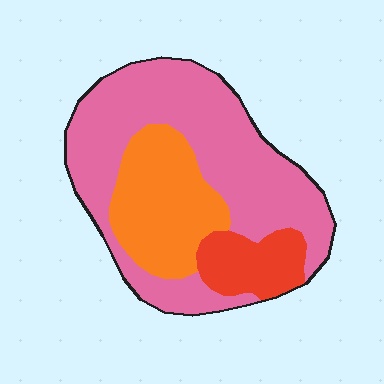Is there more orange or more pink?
Pink.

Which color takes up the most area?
Pink, at roughly 60%.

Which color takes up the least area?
Red, at roughly 15%.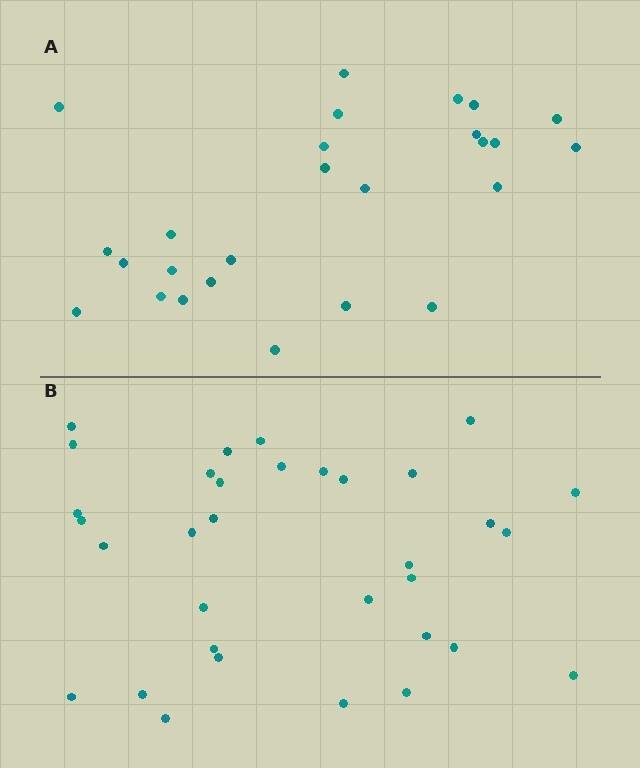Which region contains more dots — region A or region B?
Region B (the bottom region) has more dots.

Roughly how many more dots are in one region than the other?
Region B has roughly 8 or so more dots than region A.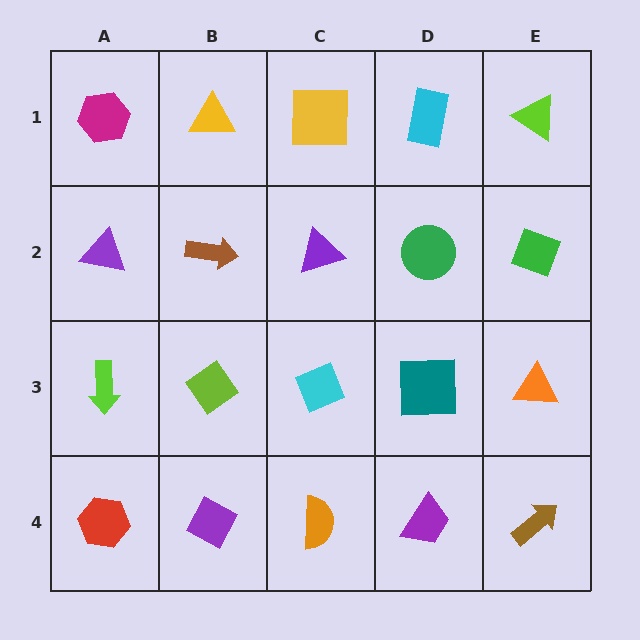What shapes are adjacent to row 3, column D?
A green circle (row 2, column D), a purple trapezoid (row 4, column D), a cyan diamond (row 3, column C), an orange triangle (row 3, column E).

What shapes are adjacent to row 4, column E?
An orange triangle (row 3, column E), a purple trapezoid (row 4, column D).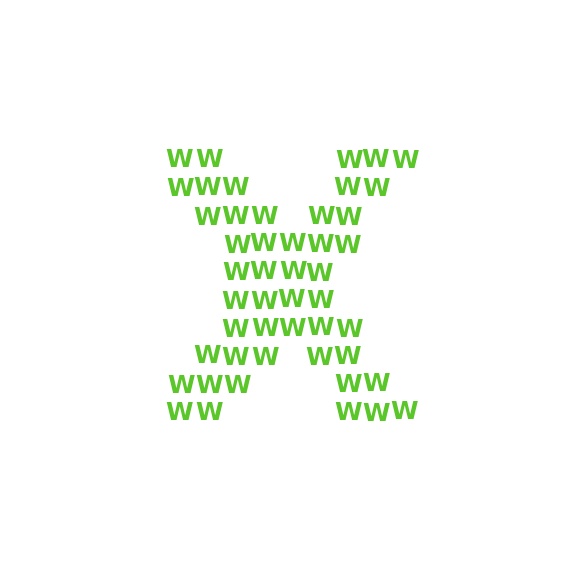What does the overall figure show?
The overall figure shows the letter X.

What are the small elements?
The small elements are letter W's.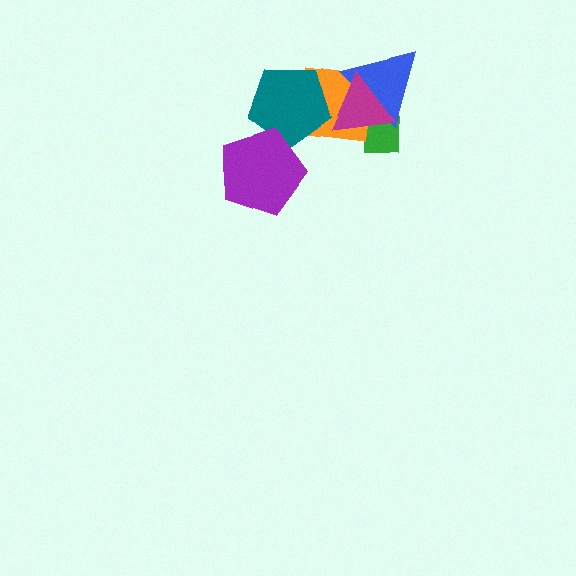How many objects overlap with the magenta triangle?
4 objects overlap with the magenta triangle.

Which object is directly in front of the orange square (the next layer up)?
The teal pentagon is directly in front of the orange square.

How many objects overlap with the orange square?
4 objects overlap with the orange square.